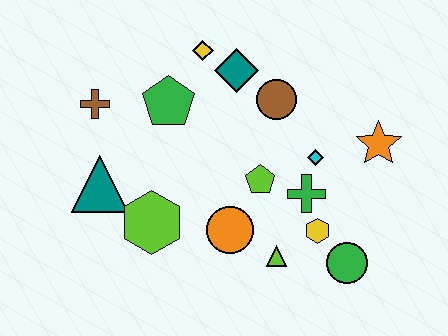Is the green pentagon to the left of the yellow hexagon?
Yes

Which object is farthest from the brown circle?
The teal triangle is farthest from the brown circle.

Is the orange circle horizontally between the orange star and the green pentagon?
Yes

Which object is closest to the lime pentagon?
The green cross is closest to the lime pentagon.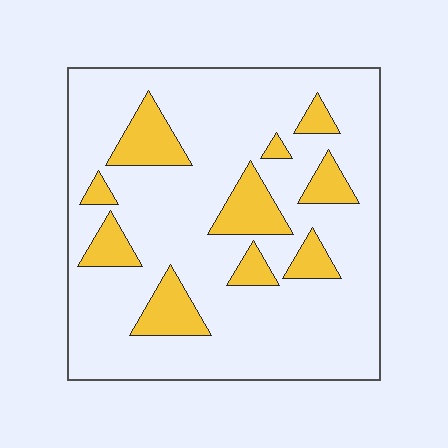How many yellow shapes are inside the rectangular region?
10.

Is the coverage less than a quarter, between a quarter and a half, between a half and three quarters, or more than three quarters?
Less than a quarter.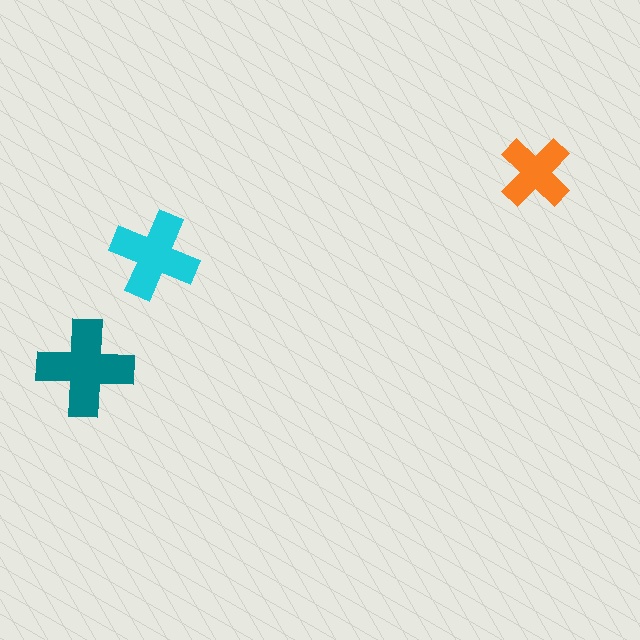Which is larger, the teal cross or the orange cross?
The teal one.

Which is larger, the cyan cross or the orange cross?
The cyan one.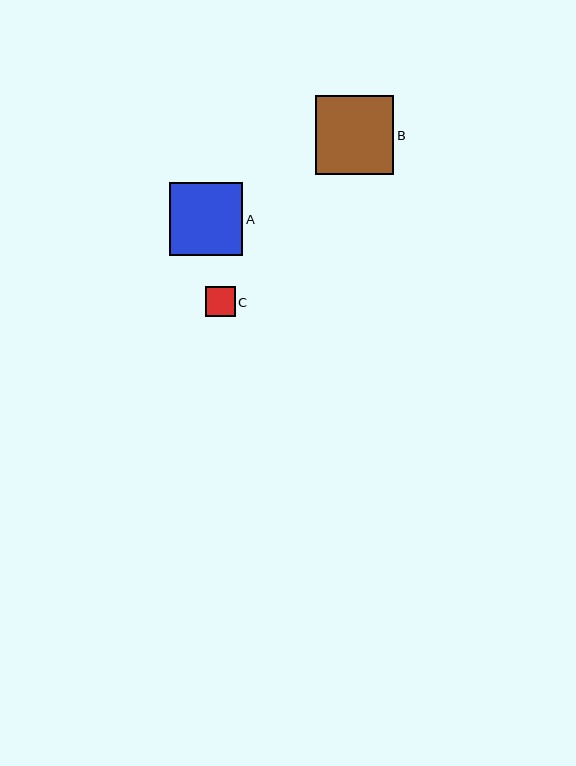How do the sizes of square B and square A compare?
Square B and square A are approximately the same size.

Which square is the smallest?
Square C is the smallest with a size of approximately 30 pixels.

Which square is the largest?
Square B is the largest with a size of approximately 79 pixels.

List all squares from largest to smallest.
From largest to smallest: B, A, C.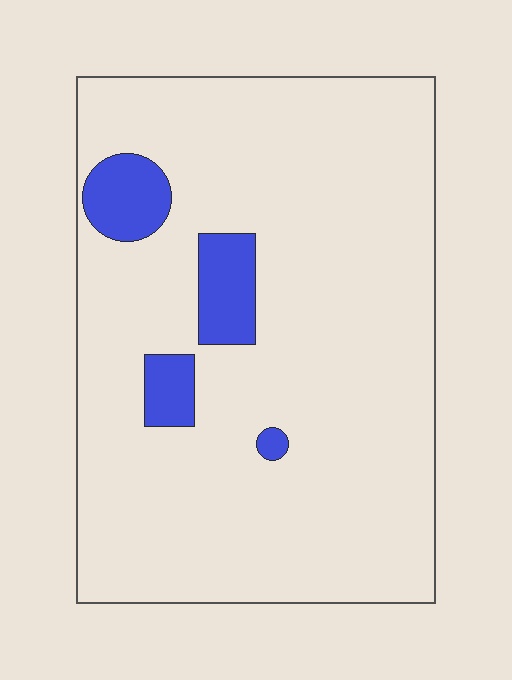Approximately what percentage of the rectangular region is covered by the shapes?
Approximately 10%.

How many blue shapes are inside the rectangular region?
4.